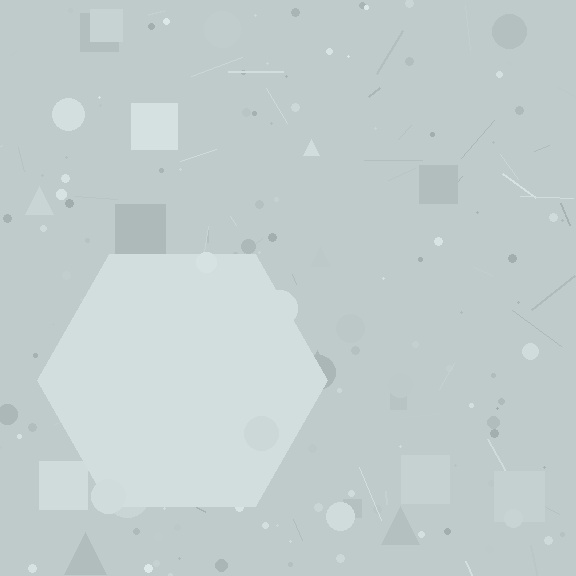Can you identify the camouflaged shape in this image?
The camouflaged shape is a hexagon.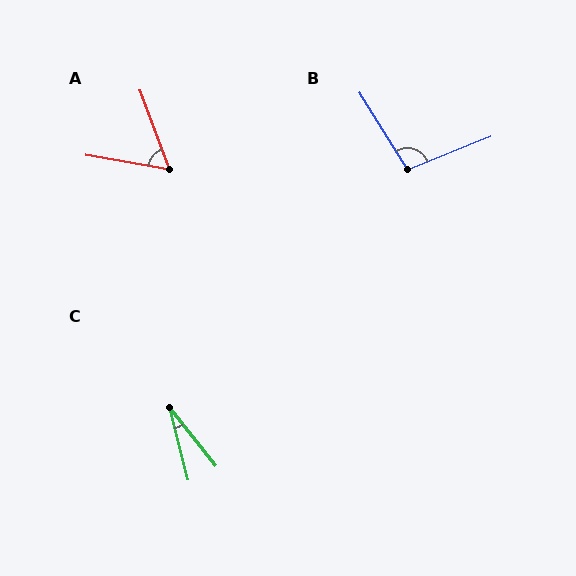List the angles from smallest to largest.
C (24°), A (60°), B (100°).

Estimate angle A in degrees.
Approximately 60 degrees.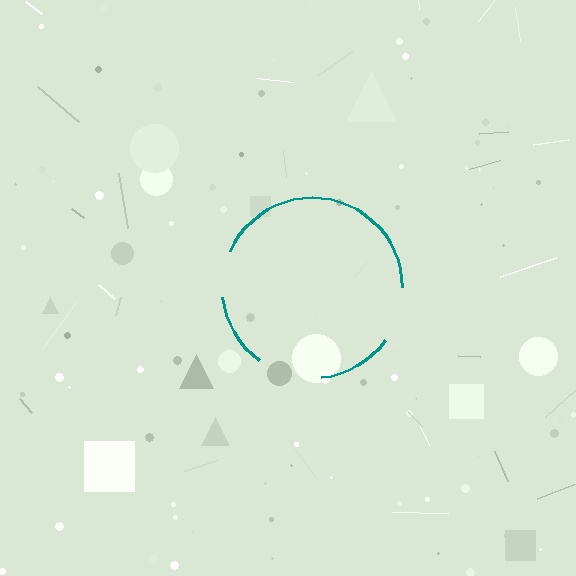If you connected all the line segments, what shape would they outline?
They would outline a circle.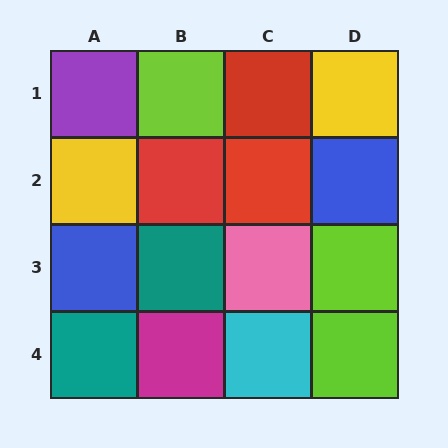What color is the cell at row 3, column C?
Pink.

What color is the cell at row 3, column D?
Lime.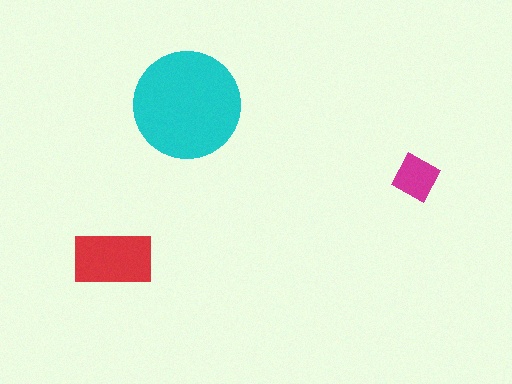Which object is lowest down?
The red rectangle is bottommost.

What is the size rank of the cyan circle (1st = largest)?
1st.